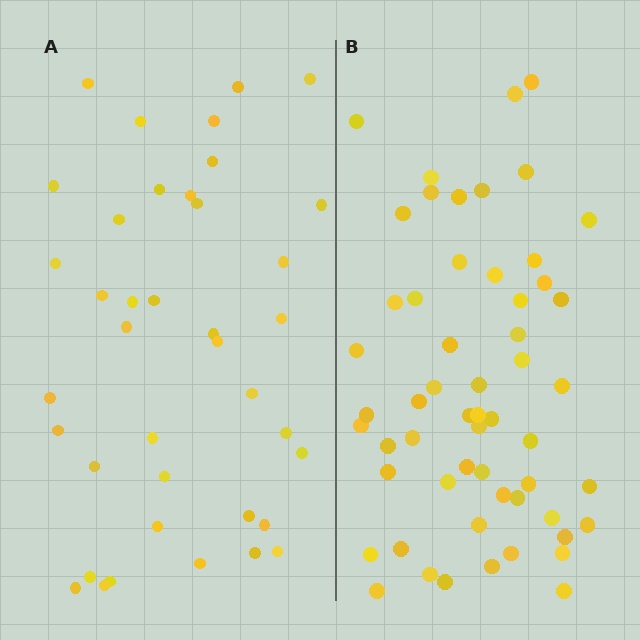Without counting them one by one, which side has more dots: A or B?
Region B (the right region) has more dots.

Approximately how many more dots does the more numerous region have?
Region B has approximately 15 more dots than region A.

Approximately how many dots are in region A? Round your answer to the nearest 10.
About 40 dots. (The exact count is 39, which rounds to 40.)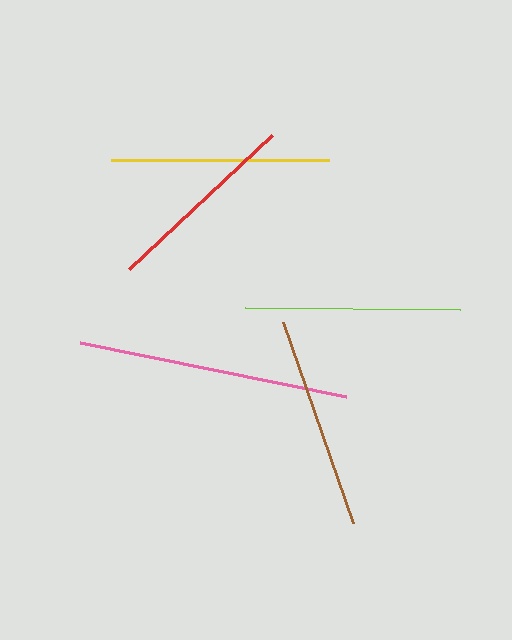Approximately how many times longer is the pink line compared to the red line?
The pink line is approximately 1.4 times the length of the red line.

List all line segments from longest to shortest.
From longest to shortest: pink, yellow, lime, brown, red.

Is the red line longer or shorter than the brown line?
The brown line is longer than the red line.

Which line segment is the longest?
The pink line is the longest at approximately 271 pixels.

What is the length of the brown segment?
The brown segment is approximately 212 pixels long.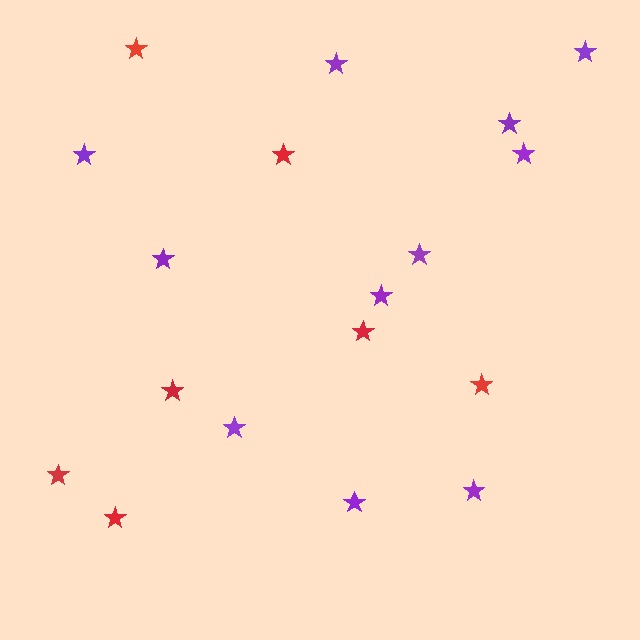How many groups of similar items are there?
There are 2 groups: one group of red stars (7) and one group of purple stars (11).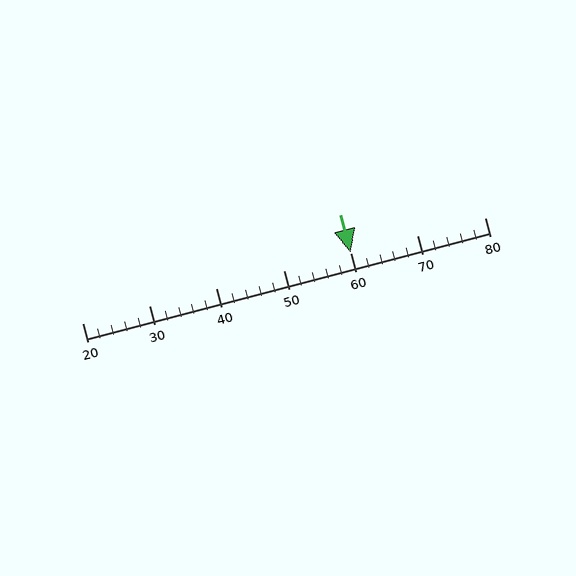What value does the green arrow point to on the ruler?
The green arrow points to approximately 60.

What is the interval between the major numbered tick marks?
The major tick marks are spaced 10 units apart.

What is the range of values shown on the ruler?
The ruler shows values from 20 to 80.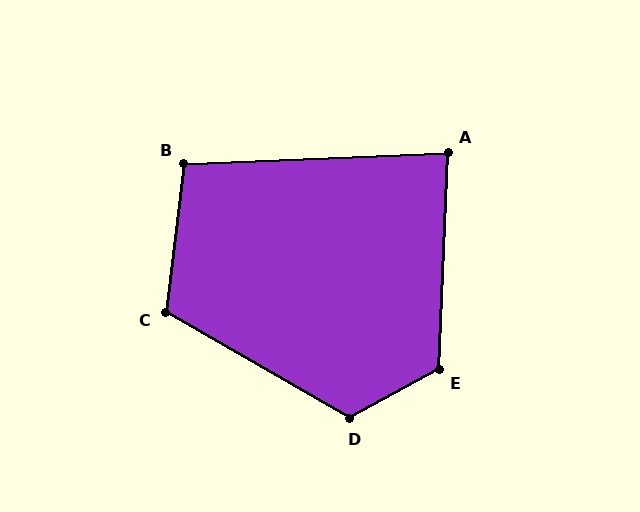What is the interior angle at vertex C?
Approximately 113 degrees (obtuse).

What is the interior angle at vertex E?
Approximately 121 degrees (obtuse).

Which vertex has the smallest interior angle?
A, at approximately 85 degrees.